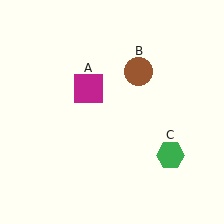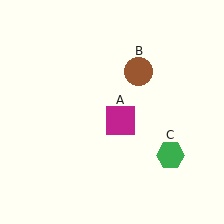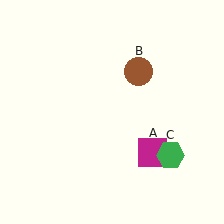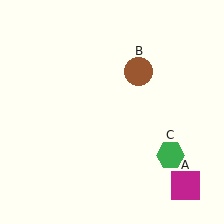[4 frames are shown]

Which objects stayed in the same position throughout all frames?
Brown circle (object B) and green hexagon (object C) remained stationary.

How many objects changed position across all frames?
1 object changed position: magenta square (object A).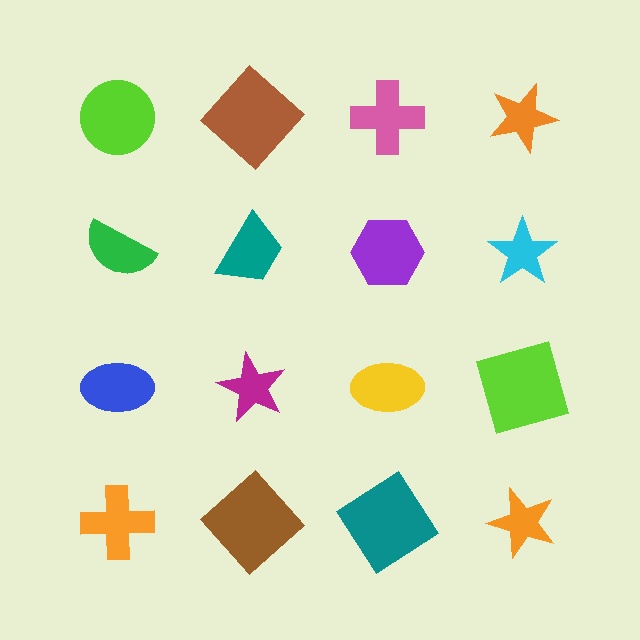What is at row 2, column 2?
A teal trapezoid.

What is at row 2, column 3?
A purple hexagon.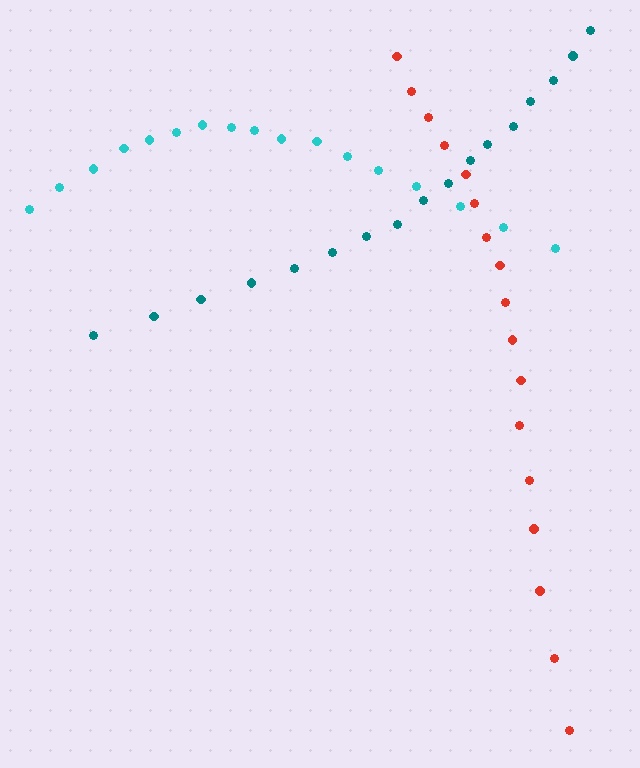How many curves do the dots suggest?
There are 3 distinct paths.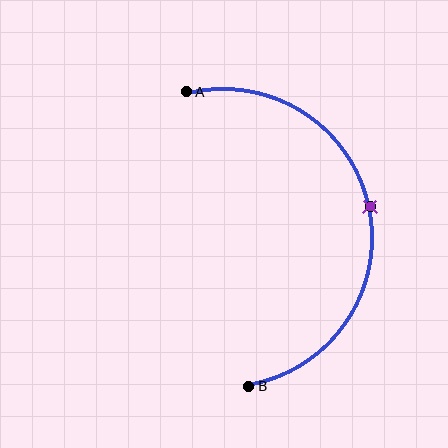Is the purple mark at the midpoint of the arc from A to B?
Yes. The purple mark lies on the arc at equal arc-length from both A and B — it is the arc midpoint.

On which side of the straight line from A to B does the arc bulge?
The arc bulges to the right of the straight line connecting A and B.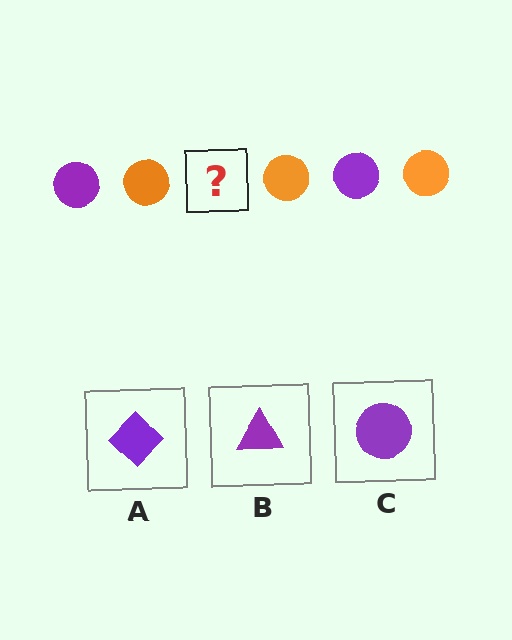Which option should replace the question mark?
Option C.